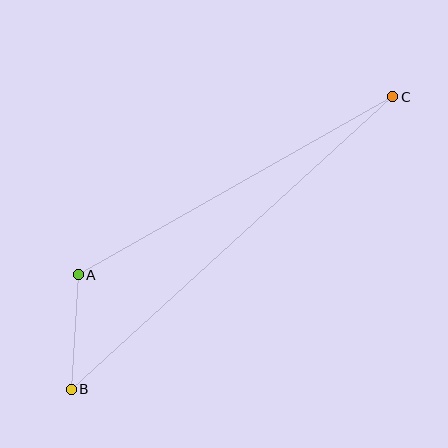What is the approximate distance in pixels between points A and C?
The distance between A and C is approximately 362 pixels.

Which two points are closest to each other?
Points A and B are closest to each other.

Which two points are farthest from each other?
Points B and C are farthest from each other.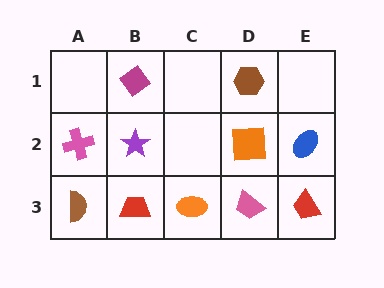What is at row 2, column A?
A pink cross.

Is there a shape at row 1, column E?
No, that cell is empty.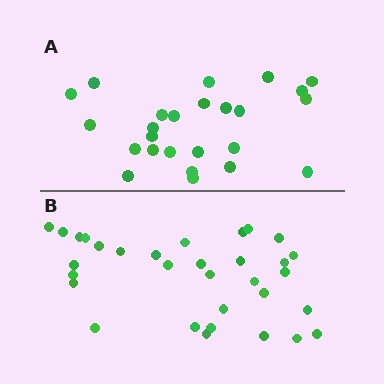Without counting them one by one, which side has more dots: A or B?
Region B (the bottom region) has more dots.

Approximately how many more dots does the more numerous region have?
Region B has roughly 8 or so more dots than region A.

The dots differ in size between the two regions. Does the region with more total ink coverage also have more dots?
No. Region A has more total ink coverage because its dots are larger, but region B actually contains more individual dots. Total area can be misleading — the number of items is what matters here.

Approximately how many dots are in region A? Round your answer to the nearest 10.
About 20 dots. (The exact count is 25, which rounds to 20.)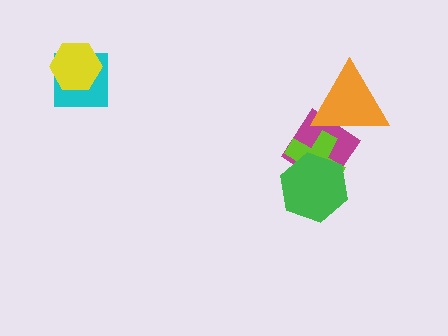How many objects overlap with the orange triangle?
2 objects overlap with the orange triangle.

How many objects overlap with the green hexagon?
2 objects overlap with the green hexagon.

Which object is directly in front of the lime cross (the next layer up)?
The green hexagon is directly in front of the lime cross.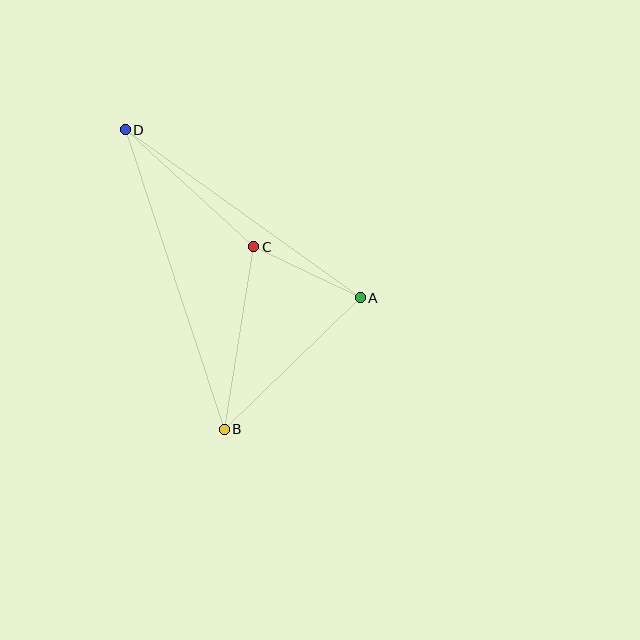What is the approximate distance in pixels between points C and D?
The distance between C and D is approximately 174 pixels.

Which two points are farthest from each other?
Points B and D are farthest from each other.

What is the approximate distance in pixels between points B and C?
The distance between B and C is approximately 185 pixels.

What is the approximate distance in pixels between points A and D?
The distance between A and D is approximately 289 pixels.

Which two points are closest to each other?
Points A and C are closest to each other.